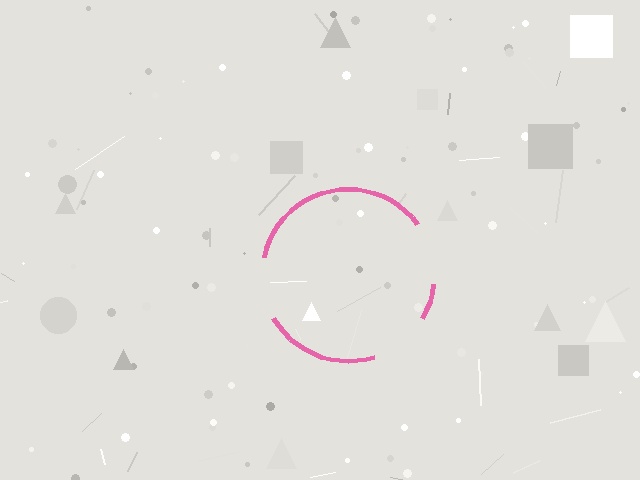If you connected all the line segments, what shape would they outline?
They would outline a circle.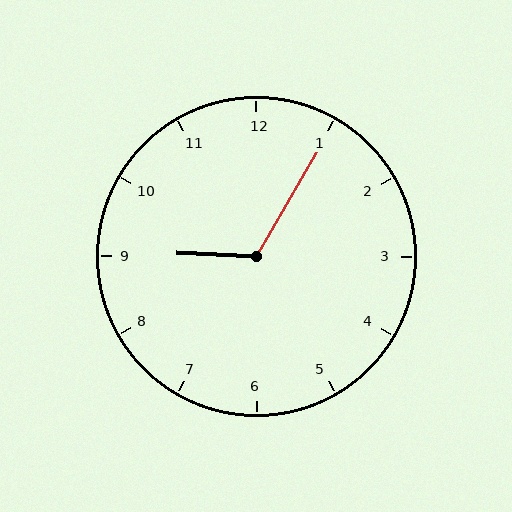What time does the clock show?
9:05.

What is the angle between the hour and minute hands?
Approximately 118 degrees.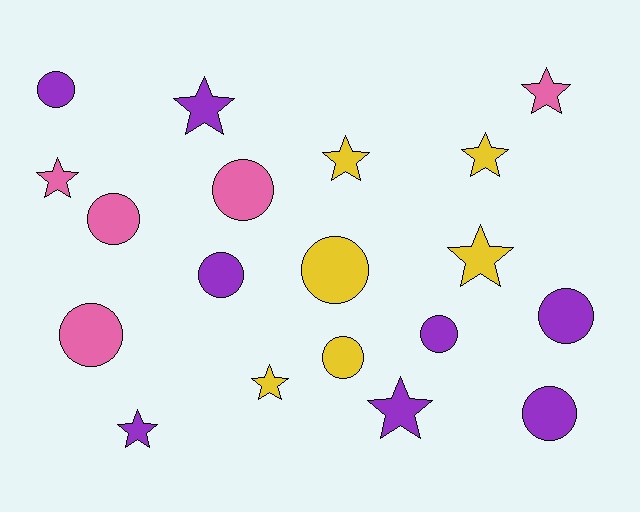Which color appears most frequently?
Purple, with 8 objects.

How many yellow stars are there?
There are 4 yellow stars.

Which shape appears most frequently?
Circle, with 10 objects.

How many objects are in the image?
There are 19 objects.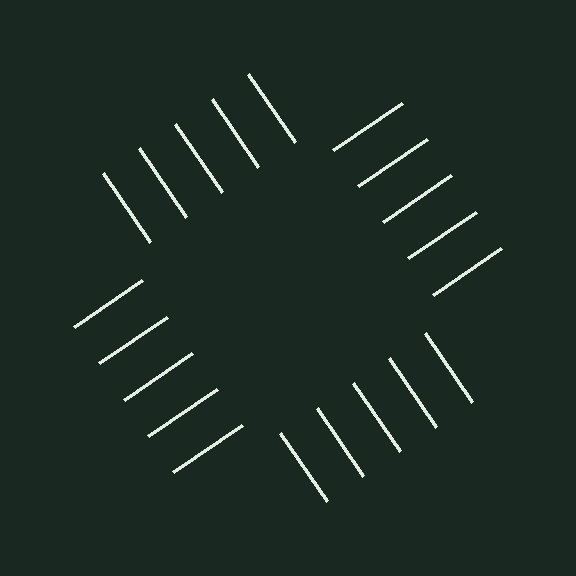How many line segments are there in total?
20 — 5 along each of the 4 edges.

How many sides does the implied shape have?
4 sides — the line-ends trace a square.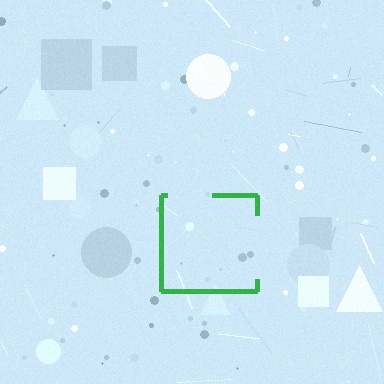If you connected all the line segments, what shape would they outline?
They would outline a square.